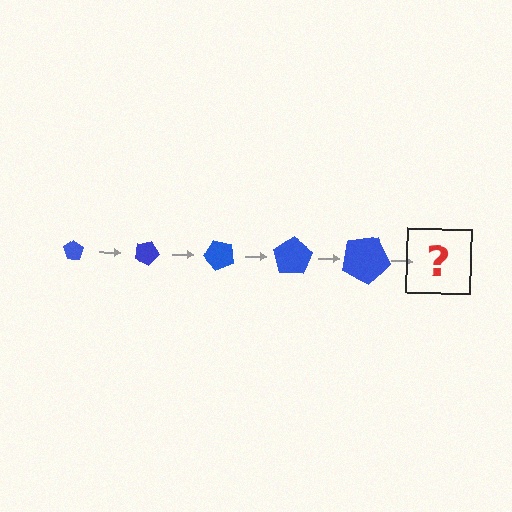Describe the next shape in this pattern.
It should be a pentagon, larger than the previous one and rotated 125 degrees from the start.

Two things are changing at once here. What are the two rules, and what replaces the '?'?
The two rules are that the pentagon grows larger each step and it rotates 25 degrees each step. The '?' should be a pentagon, larger than the previous one and rotated 125 degrees from the start.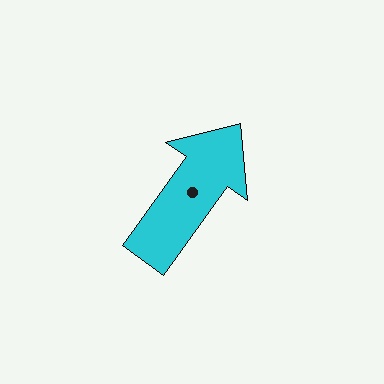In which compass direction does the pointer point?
Northeast.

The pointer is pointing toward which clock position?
Roughly 1 o'clock.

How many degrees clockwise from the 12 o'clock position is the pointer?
Approximately 36 degrees.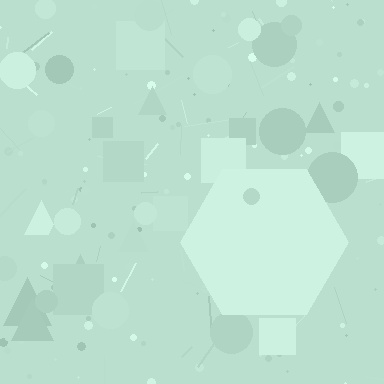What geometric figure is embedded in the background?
A hexagon is embedded in the background.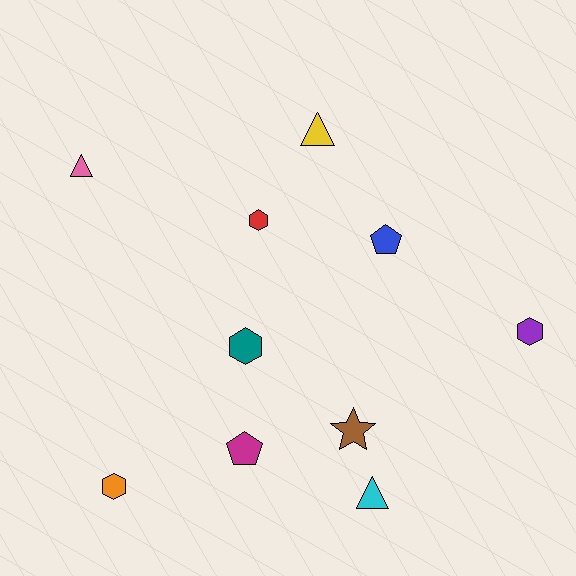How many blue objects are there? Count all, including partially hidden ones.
There is 1 blue object.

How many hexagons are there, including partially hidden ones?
There are 4 hexagons.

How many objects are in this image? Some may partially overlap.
There are 10 objects.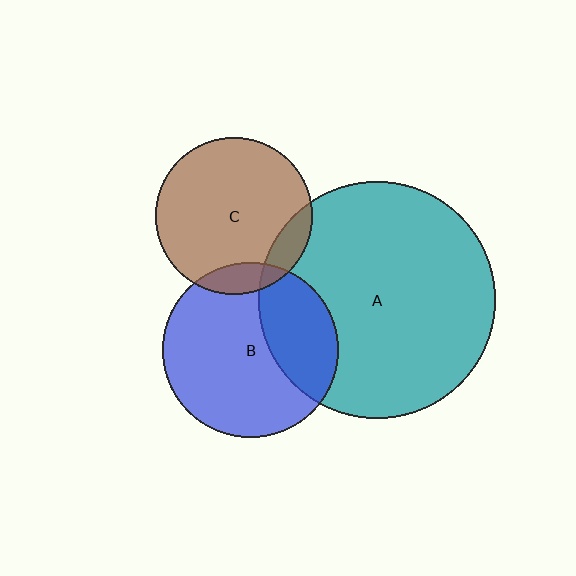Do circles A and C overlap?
Yes.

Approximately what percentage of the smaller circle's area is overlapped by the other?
Approximately 10%.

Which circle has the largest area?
Circle A (teal).